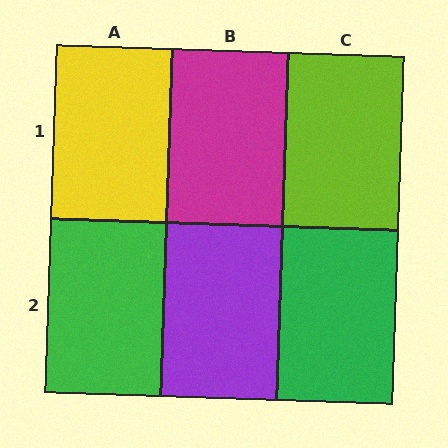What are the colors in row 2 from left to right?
Green, purple, green.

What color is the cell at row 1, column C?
Lime.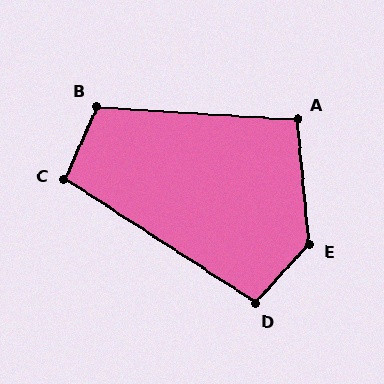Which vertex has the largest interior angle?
E, at approximately 133 degrees.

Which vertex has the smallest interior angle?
A, at approximately 99 degrees.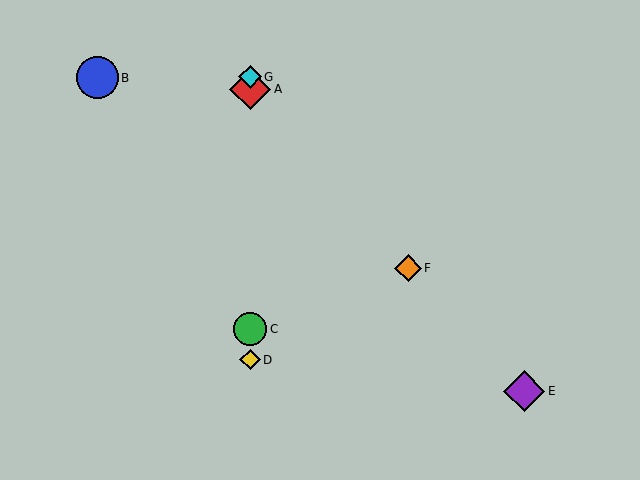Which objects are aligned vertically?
Objects A, C, D, G are aligned vertically.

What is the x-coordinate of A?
Object A is at x≈250.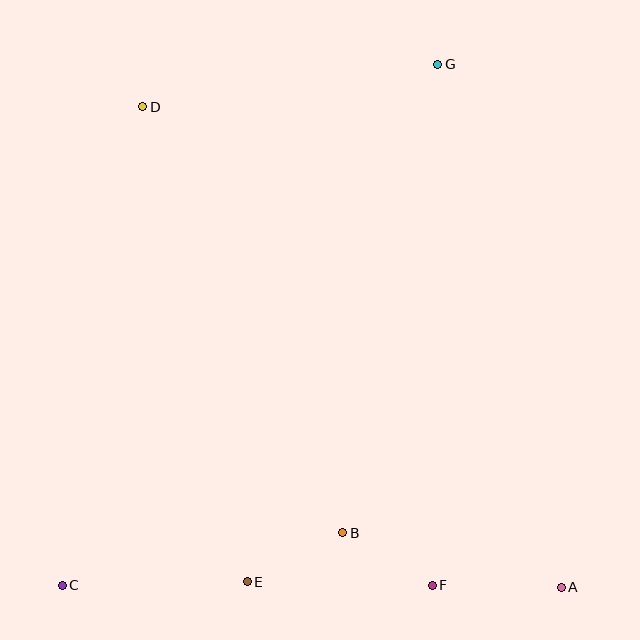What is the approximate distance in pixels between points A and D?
The distance between A and D is approximately 637 pixels.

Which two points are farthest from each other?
Points C and G are farthest from each other.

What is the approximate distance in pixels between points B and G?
The distance between B and G is approximately 478 pixels.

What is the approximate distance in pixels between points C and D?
The distance between C and D is approximately 485 pixels.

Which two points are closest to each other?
Points B and F are closest to each other.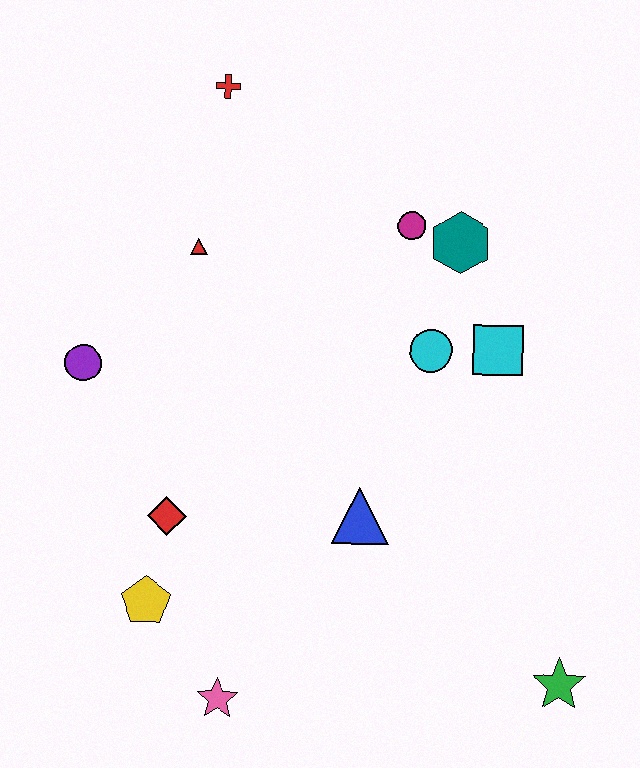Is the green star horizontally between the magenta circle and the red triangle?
No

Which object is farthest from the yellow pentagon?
The red cross is farthest from the yellow pentagon.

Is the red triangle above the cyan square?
Yes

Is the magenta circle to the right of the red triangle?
Yes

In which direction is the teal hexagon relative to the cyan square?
The teal hexagon is above the cyan square.